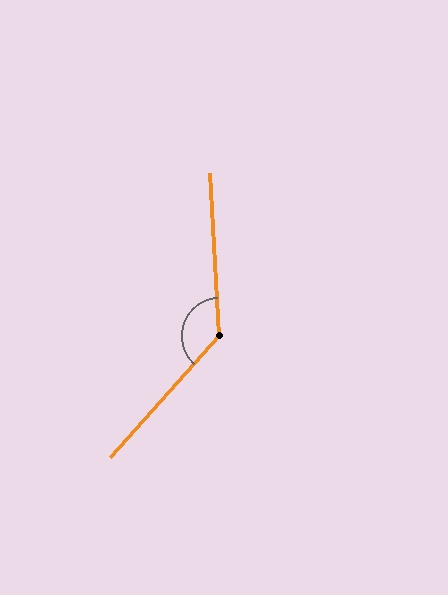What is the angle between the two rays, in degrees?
Approximately 135 degrees.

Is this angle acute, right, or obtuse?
It is obtuse.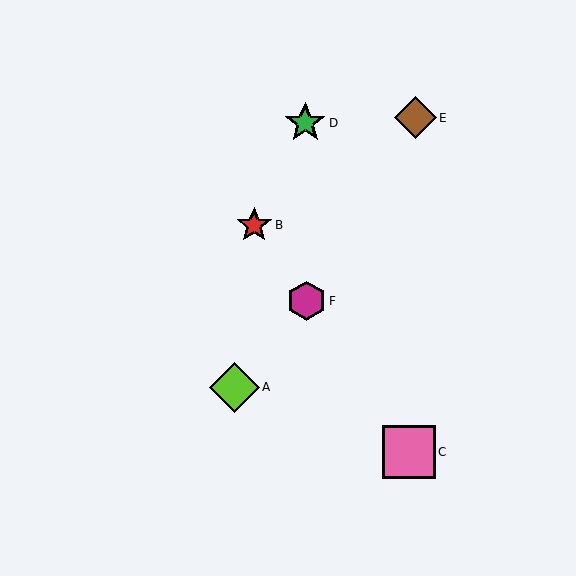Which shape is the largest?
The pink square (labeled C) is the largest.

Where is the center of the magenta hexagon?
The center of the magenta hexagon is at (307, 301).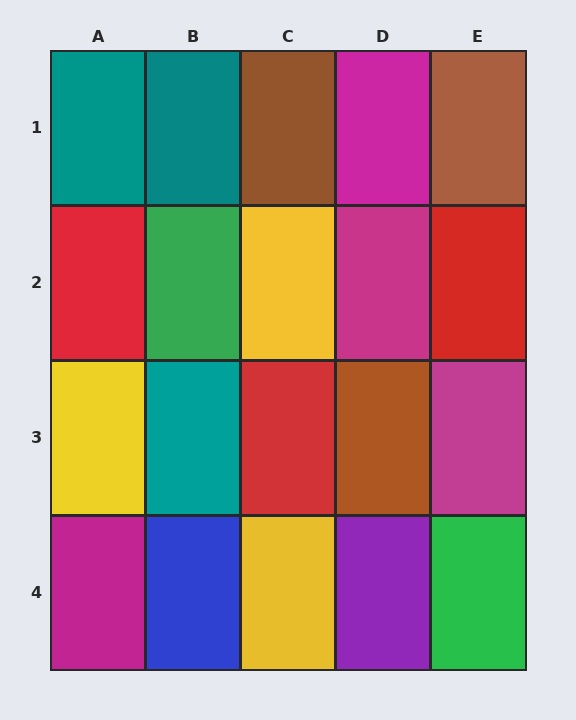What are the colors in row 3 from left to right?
Yellow, teal, red, brown, magenta.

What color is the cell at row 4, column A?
Magenta.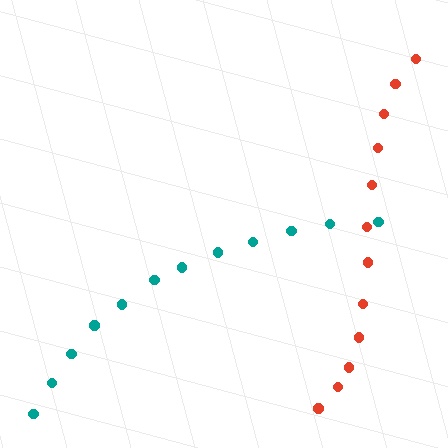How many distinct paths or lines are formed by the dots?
There are 2 distinct paths.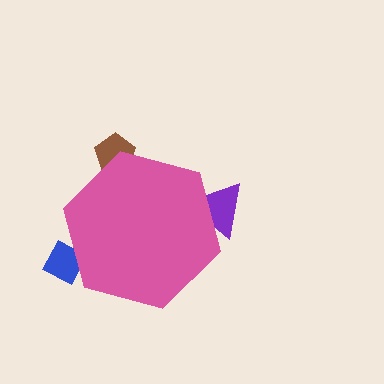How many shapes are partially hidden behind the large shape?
3 shapes are partially hidden.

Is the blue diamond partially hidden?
Yes, the blue diamond is partially hidden behind the pink hexagon.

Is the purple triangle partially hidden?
Yes, the purple triangle is partially hidden behind the pink hexagon.